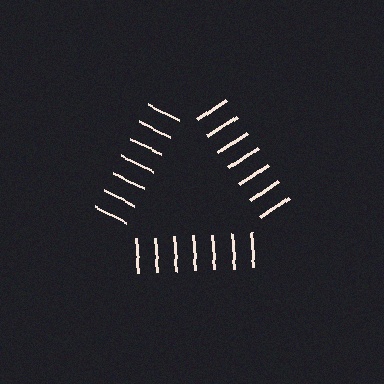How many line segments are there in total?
21 — 7 along each of the 3 edges.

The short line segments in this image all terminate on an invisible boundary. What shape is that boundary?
An illusory triangle — the line segments terminate on its edges but no continuous stroke is drawn.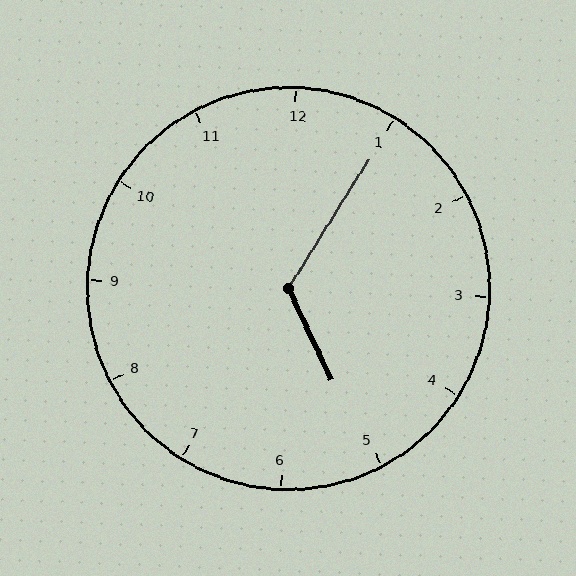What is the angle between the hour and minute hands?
Approximately 122 degrees.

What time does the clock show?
5:05.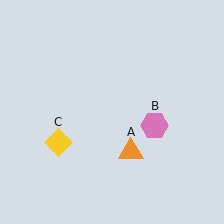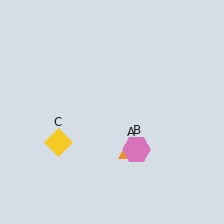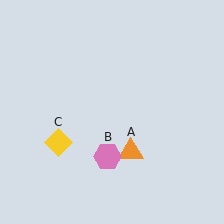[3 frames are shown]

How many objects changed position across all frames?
1 object changed position: pink hexagon (object B).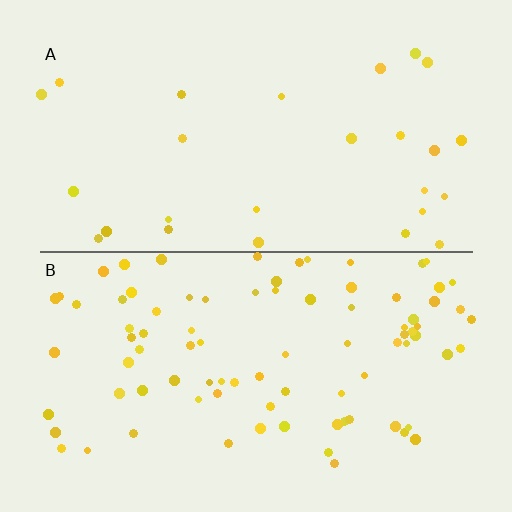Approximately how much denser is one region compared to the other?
Approximately 3.2× — region B over region A.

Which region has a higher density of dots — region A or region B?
B (the bottom).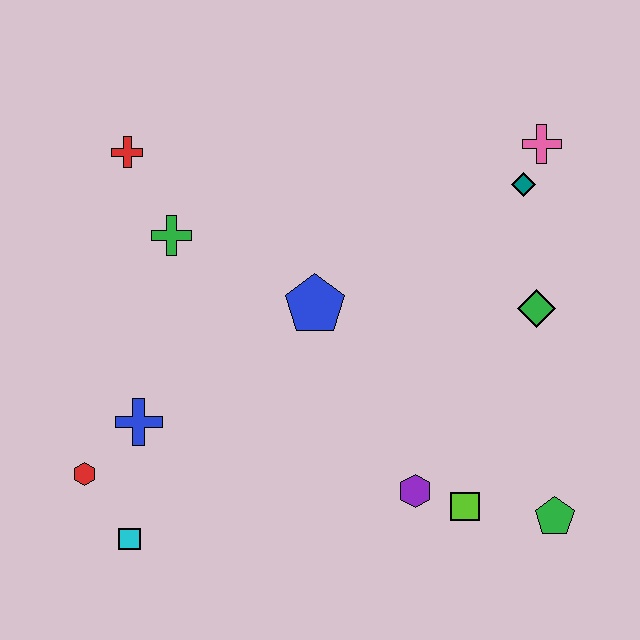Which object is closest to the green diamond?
The teal diamond is closest to the green diamond.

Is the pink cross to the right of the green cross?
Yes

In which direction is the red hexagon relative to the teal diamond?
The red hexagon is to the left of the teal diamond.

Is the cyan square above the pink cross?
No